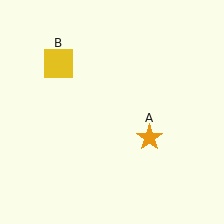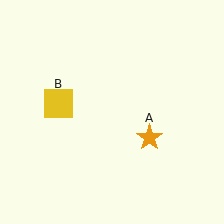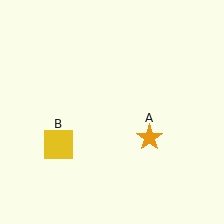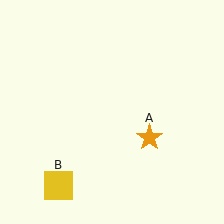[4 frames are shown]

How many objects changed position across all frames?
1 object changed position: yellow square (object B).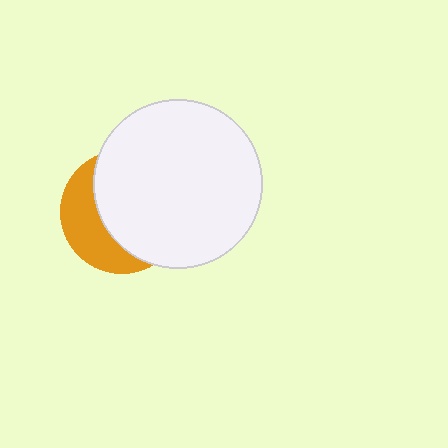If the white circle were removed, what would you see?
You would see the complete orange circle.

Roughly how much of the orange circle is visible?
A small part of it is visible (roughly 36%).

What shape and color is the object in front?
The object in front is a white circle.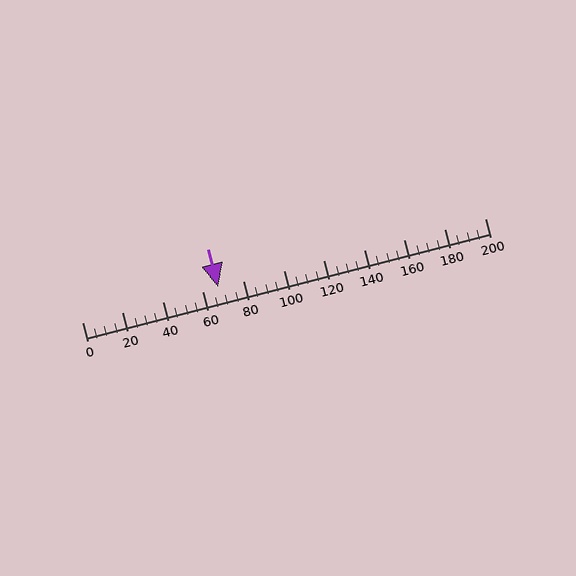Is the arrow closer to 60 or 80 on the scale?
The arrow is closer to 60.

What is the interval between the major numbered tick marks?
The major tick marks are spaced 20 units apart.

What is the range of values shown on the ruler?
The ruler shows values from 0 to 200.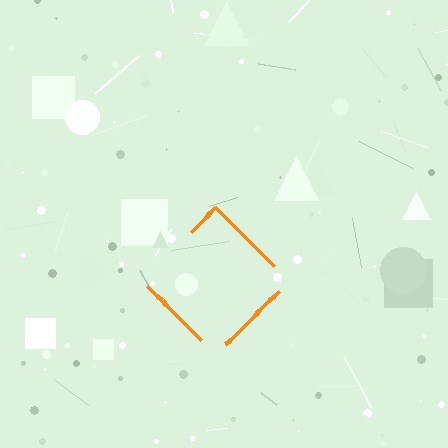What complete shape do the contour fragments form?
The contour fragments form a diamond.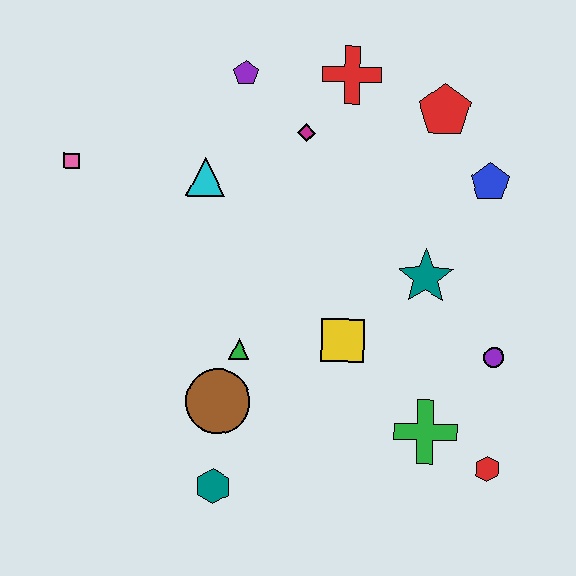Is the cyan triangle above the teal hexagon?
Yes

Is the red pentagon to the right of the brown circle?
Yes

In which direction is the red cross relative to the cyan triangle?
The red cross is to the right of the cyan triangle.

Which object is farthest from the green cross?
The pink square is farthest from the green cross.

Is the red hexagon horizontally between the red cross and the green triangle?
No